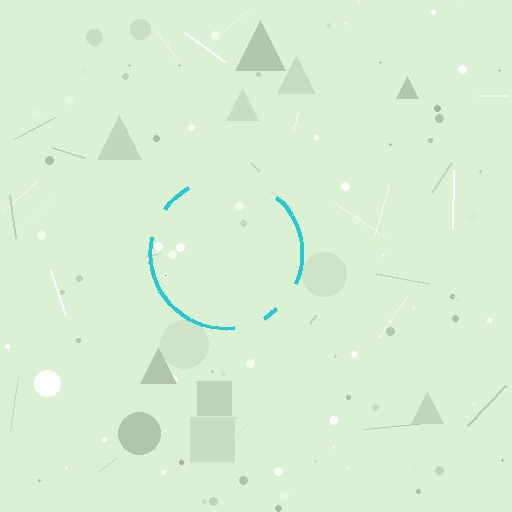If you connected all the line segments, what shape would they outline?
They would outline a circle.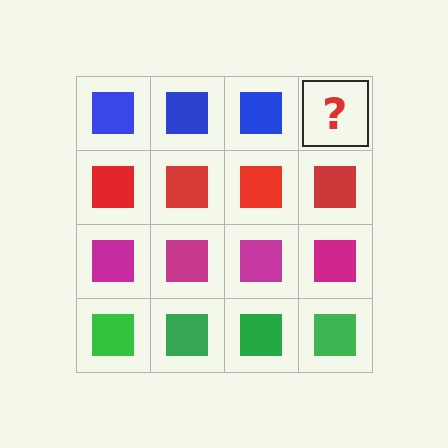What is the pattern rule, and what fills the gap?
The rule is that each row has a consistent color. The gap should be filled with a blue square.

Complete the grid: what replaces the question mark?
The question mark should be replaced with a blue square.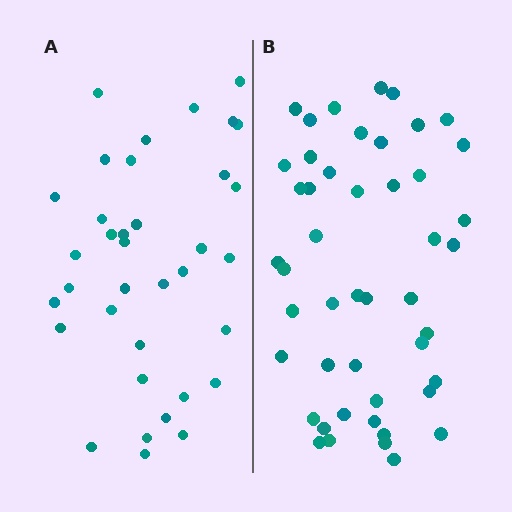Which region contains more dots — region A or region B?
Region B (the right region) has more dots.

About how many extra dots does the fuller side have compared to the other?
Region B has roughly 12 or so more dots than region A.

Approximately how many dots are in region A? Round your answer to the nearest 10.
About 40 dots. (The exact count is 36, which rounds to 40.)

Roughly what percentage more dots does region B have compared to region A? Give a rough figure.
About 30% more.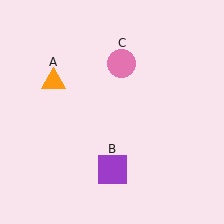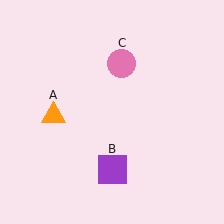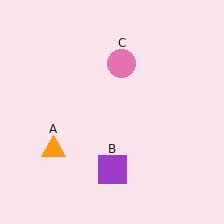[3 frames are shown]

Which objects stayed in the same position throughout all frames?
Purple square (object B) and pink circle (object C) remained stationary.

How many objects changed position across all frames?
1 object changed position: orange triangle (object A).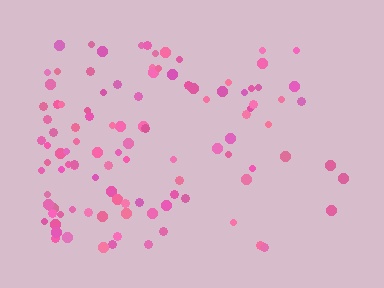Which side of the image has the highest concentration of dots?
The left.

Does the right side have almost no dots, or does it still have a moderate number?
Still a moderate number, just noticeably fewer than the left.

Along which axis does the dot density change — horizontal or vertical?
Horizontal.